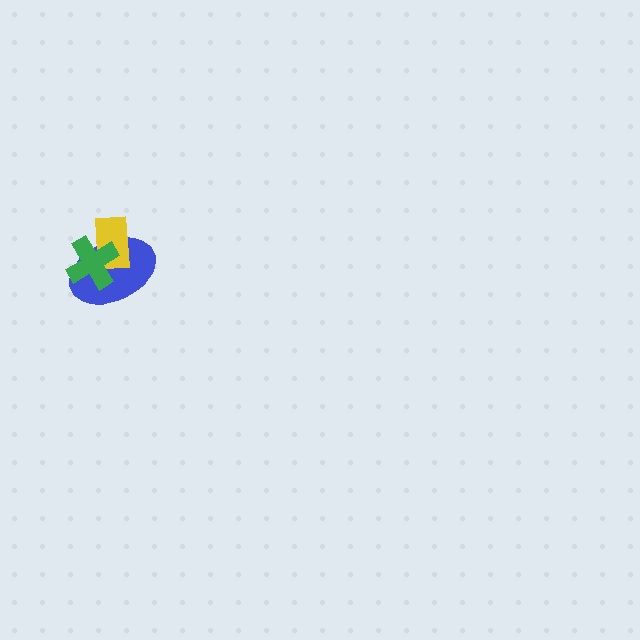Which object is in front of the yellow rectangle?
The green cross is in front of the yellow rectangle.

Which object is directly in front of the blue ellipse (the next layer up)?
The yellow rectangle is directly in front of the blue ellipse.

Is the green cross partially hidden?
No, no other shape covers it.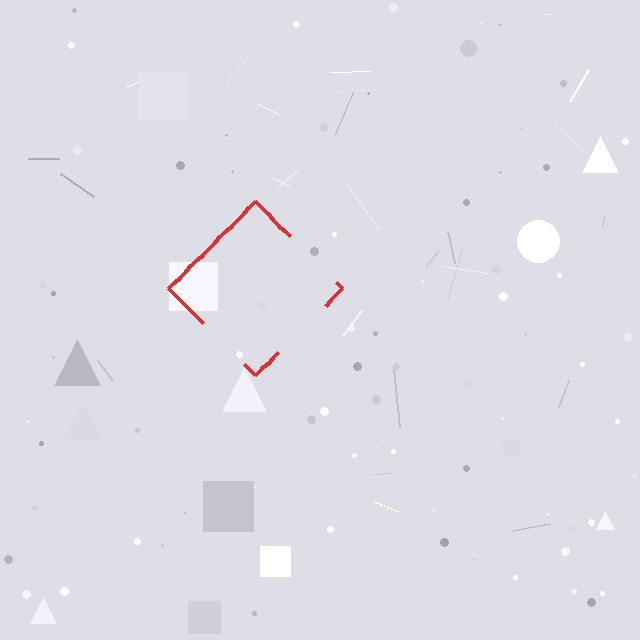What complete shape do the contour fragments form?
The contour fragments form a diamond.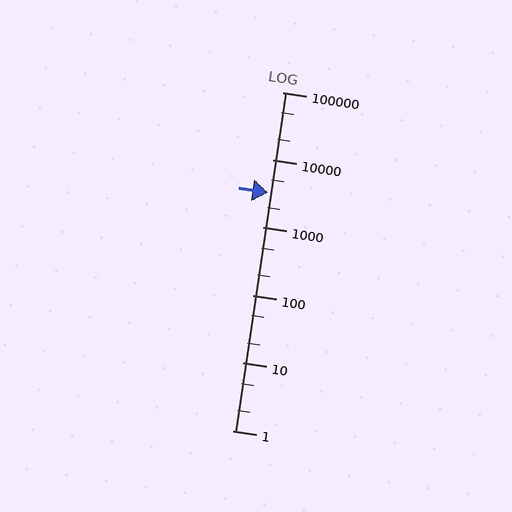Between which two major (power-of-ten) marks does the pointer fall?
The pointer is between 1000 and 10000.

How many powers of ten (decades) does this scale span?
The scale spans 5 decades, from 1 to 100000.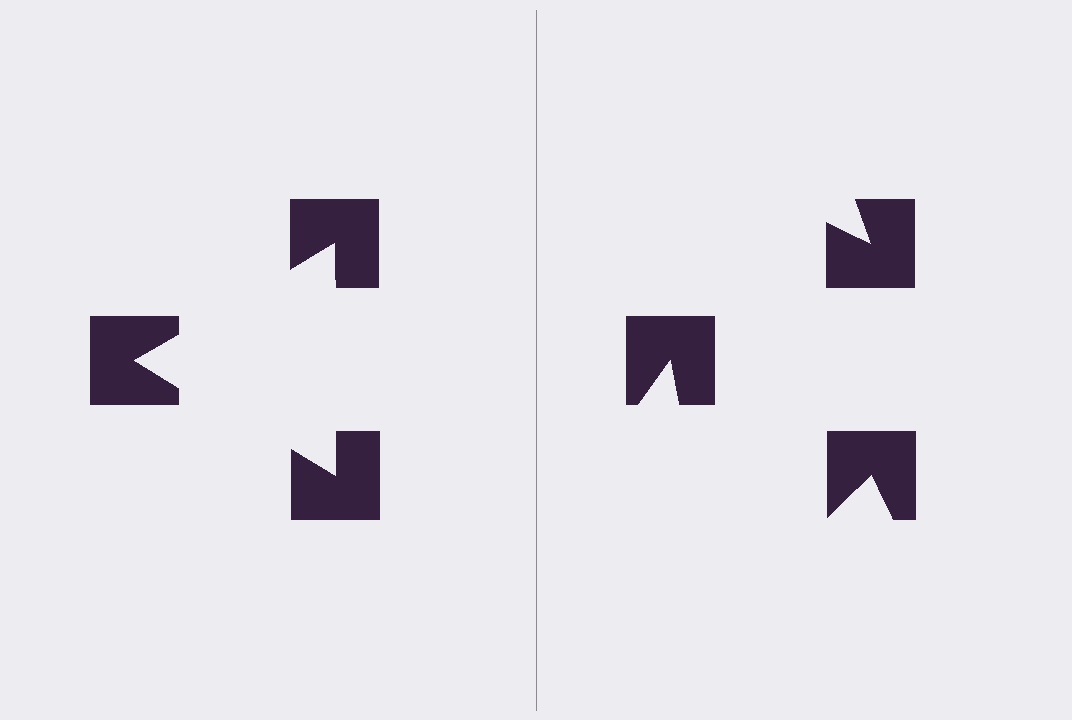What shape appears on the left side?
An illusory triangle.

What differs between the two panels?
The notched squares are positioned identically on both sides; only the wedge orientations differ. On the left they align to a triangle; on the right they are misaligned.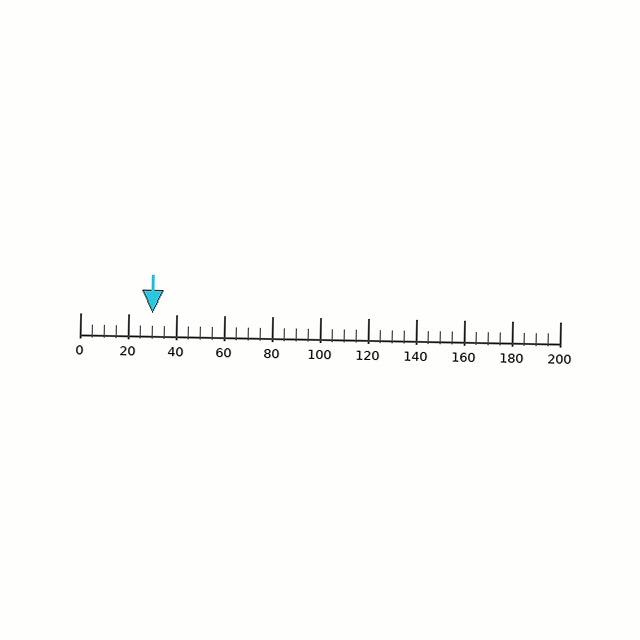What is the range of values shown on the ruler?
The ruler shows values from 0 to 200.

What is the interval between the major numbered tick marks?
The major tick marks are spaced 20 units apart.